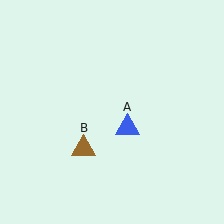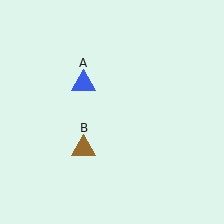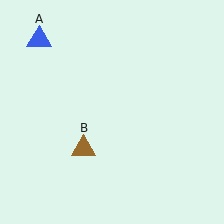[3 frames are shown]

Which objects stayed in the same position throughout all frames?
Brown triangle (object B) remained stationary.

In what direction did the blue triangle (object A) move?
The blue triangle (object A) moved up and to the left.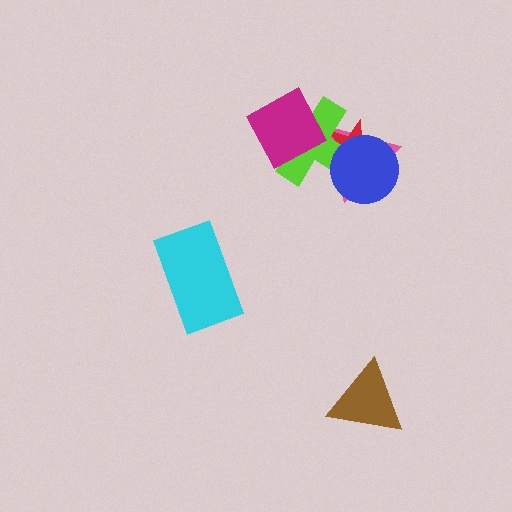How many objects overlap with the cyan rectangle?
0 objects overlap with the cyan rectangle.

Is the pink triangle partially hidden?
Yes, it is partially covered by another shape.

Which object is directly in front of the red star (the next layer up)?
The lime cross is directly in front of the red star.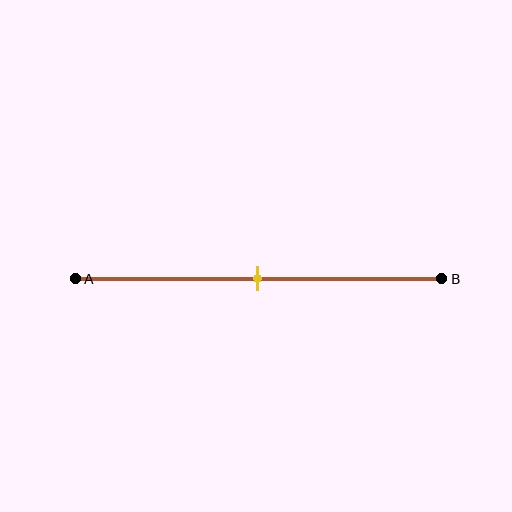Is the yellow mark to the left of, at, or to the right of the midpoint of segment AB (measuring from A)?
The yellow mark is approximately at the midpoint of segment AB.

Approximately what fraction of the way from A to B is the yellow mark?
The yellow mark is approximately 50% of the way from A to B.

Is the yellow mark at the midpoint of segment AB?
Yes, the mark is approximately at the midpoint.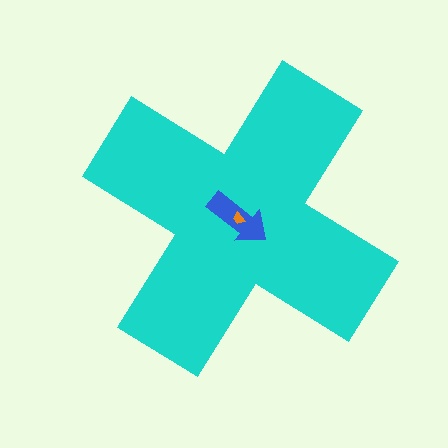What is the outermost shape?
The cyan cross.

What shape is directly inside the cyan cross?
The blue arrow.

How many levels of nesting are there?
3.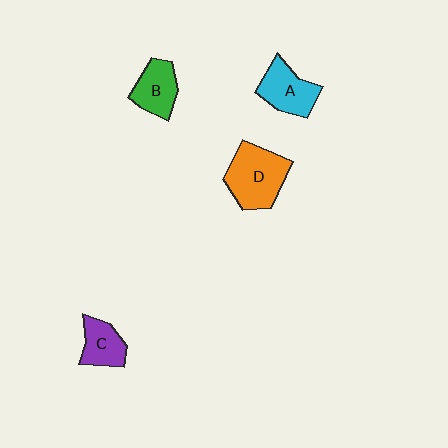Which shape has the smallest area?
Shape C (purple).